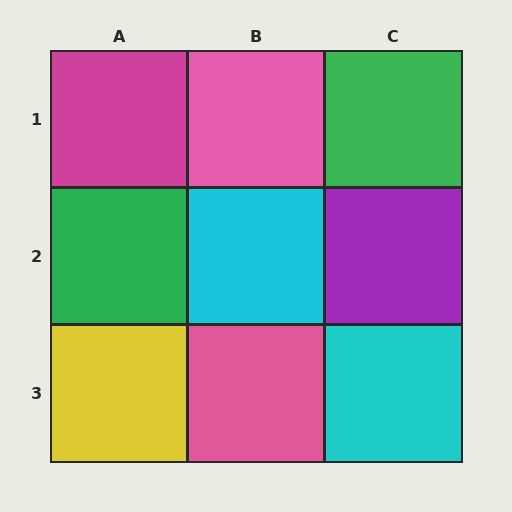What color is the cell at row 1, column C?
Green.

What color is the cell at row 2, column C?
Purple.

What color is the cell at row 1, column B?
Pink.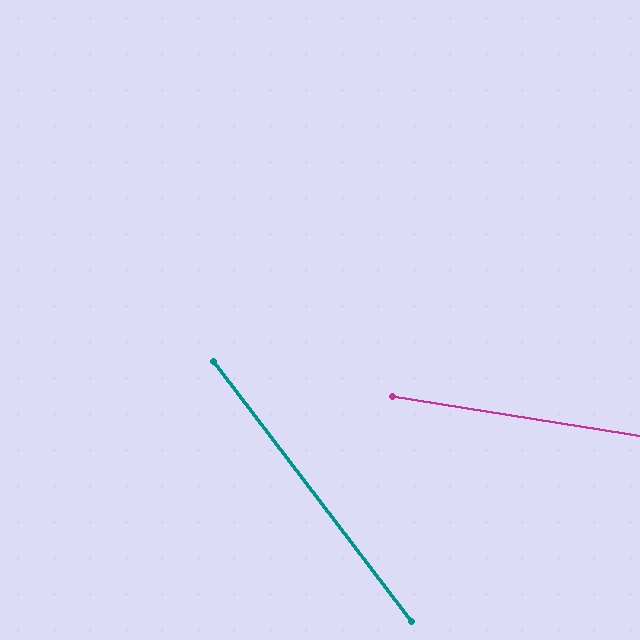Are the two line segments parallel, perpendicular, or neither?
Neither parallel nor perpendicular — they differ by about 43°.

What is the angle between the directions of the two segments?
Approximately 43 degrees.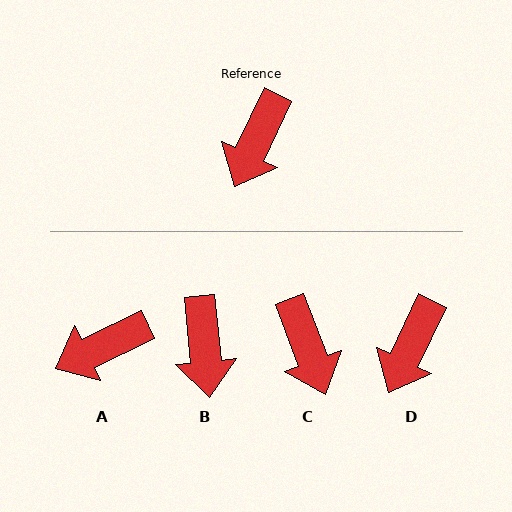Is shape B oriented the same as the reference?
No, it is off by about 31 degrees.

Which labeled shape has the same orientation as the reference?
D.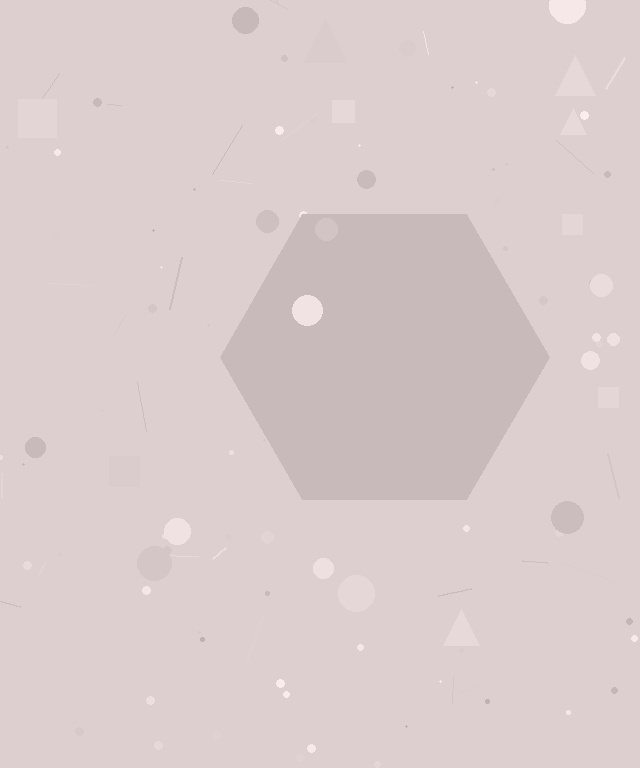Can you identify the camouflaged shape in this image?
The camouflaged shape is a hexagon.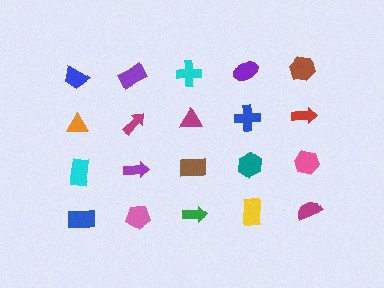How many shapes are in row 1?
5 shapes.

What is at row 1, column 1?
A blue trapezoid.